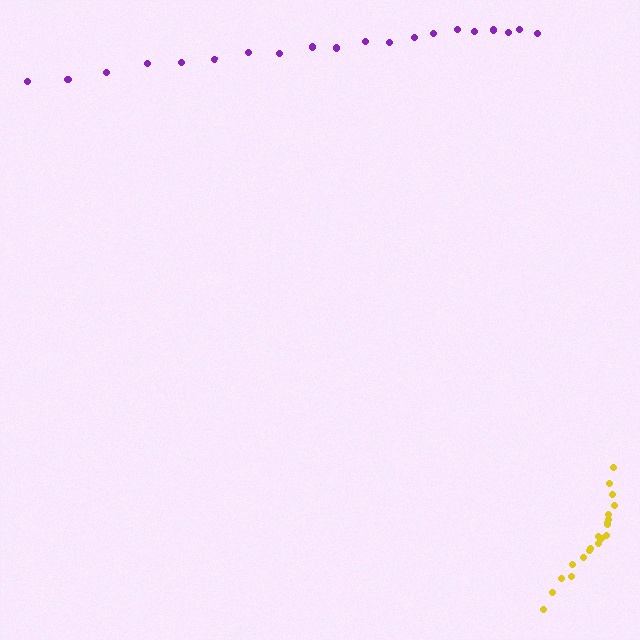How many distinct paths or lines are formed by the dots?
There are 2 distinct paths.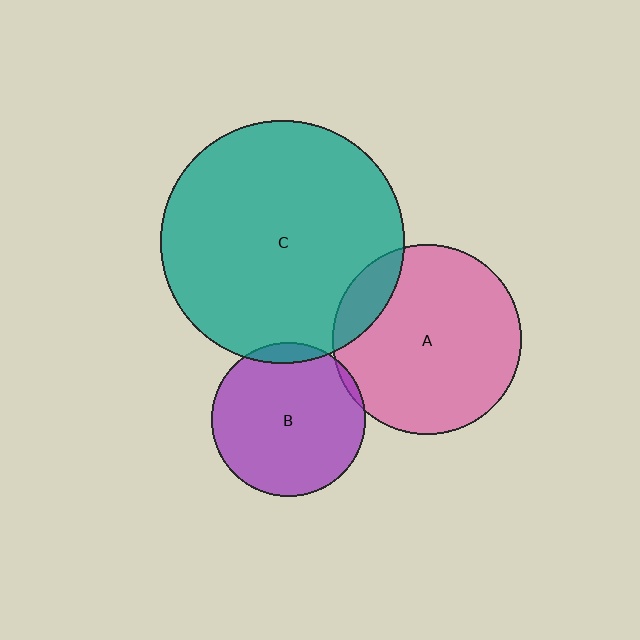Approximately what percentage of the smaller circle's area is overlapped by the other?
Approximately 5%.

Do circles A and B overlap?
Yes.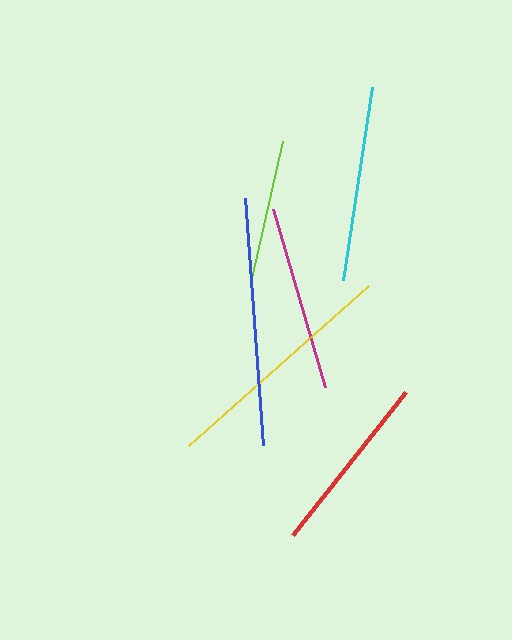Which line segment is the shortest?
The lime line is the shortest at approximately 140 pixels.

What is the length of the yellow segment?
The yellow segment is approximately 241 pixels long.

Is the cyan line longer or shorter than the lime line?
The cyan line is longer than the lime line.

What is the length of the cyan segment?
The cyan segment is approximately 195 pixels long.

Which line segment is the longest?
The blue line is the longest at approximately 247 pixels.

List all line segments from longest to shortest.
From longest to shortest: blue, yellow, cyan, magenta, red, lime.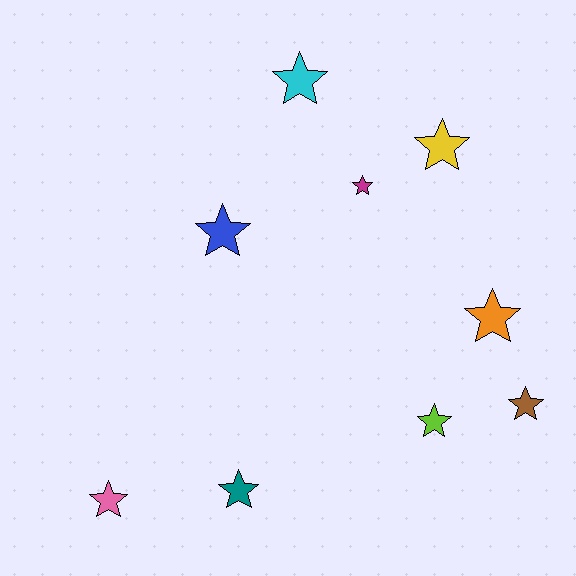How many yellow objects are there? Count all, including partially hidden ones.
There is 1 yellow object.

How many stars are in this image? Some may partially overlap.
There are 9 stars.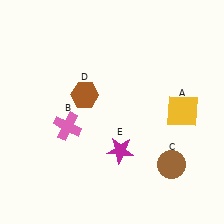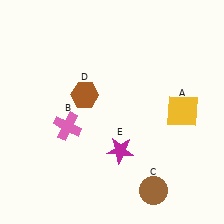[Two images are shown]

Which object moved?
The brown circle (C) moved down.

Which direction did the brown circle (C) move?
The brown circle (C) moved down.